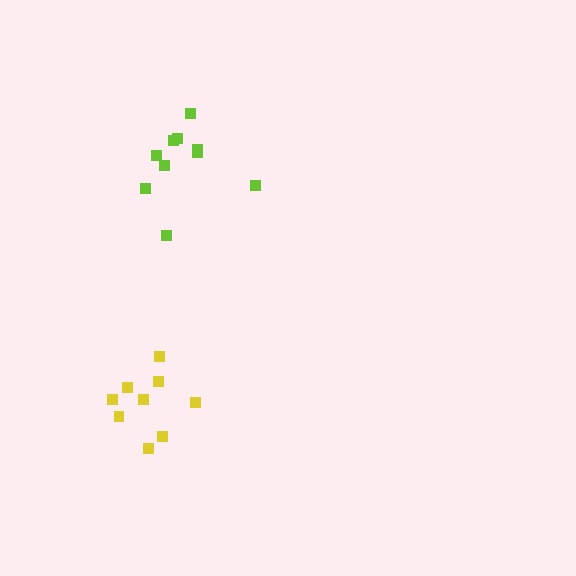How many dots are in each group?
Group 1: 9 dots, Group 2: 10 dots (19 total).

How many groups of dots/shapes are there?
There are 2 groups.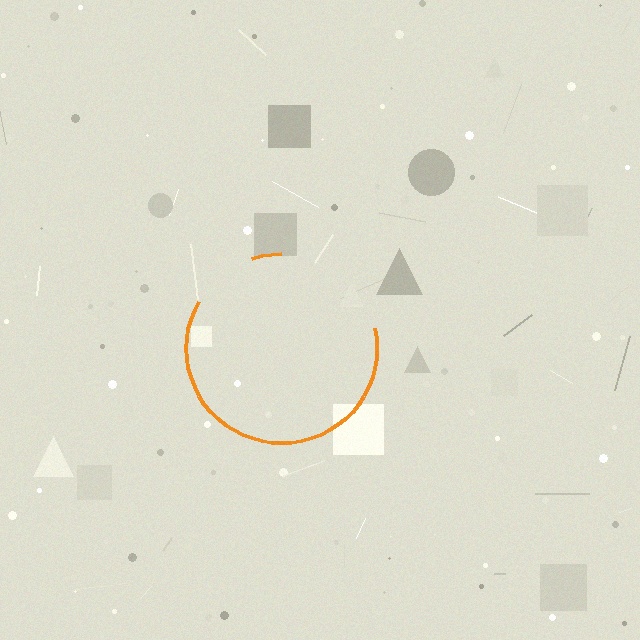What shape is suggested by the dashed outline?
The dashed outline suggests a circle.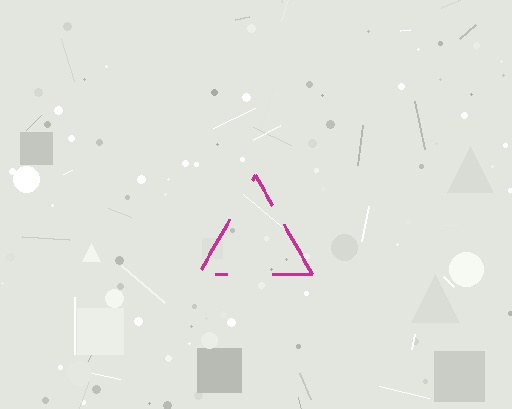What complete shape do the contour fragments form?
The contour fragments form a triangle.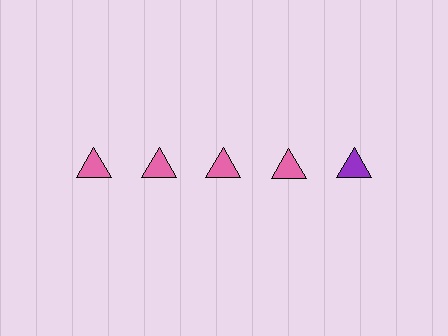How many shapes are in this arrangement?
There are 5 shapes arranged in a grid pattern.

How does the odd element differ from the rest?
It has a different color: purple instead of pink.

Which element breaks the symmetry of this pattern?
The purple triangle in the top row, rightmost column breaks the symmetry. All other shapes are pink triangles.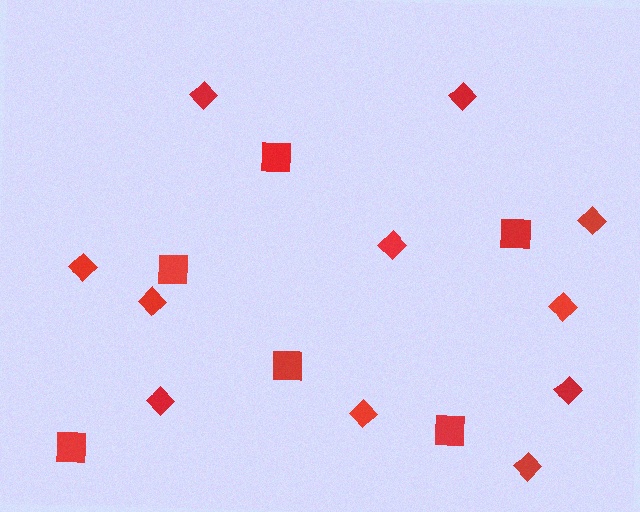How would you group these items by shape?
There are 2 groups: one group of diamonds (11) and one group of squares (6).